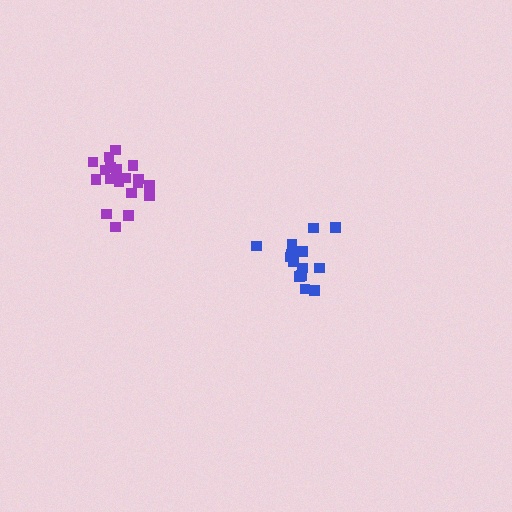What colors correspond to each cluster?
The clusters are colored: blue, purple.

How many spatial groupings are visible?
There are 2 spatial groupings.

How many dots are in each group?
Group 1: 14 dots, Group 2: 20 dots (34 total).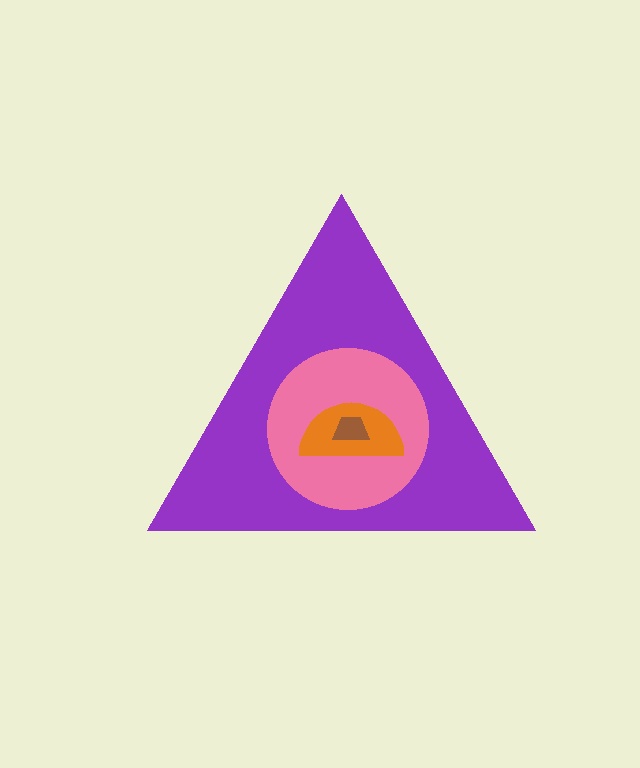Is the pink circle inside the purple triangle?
Yes.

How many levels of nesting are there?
4.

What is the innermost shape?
The brown trapezoid.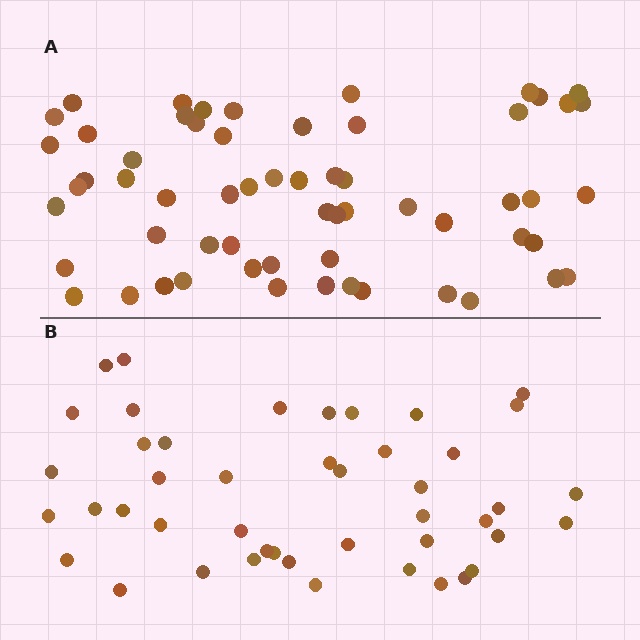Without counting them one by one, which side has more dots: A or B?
Region A (the top region) has more dots.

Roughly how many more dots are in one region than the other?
Region A has approximately 15 more dots than region B.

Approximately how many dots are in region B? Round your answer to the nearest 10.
About 40 dots. (The exact count is 45, which rounds to 40.)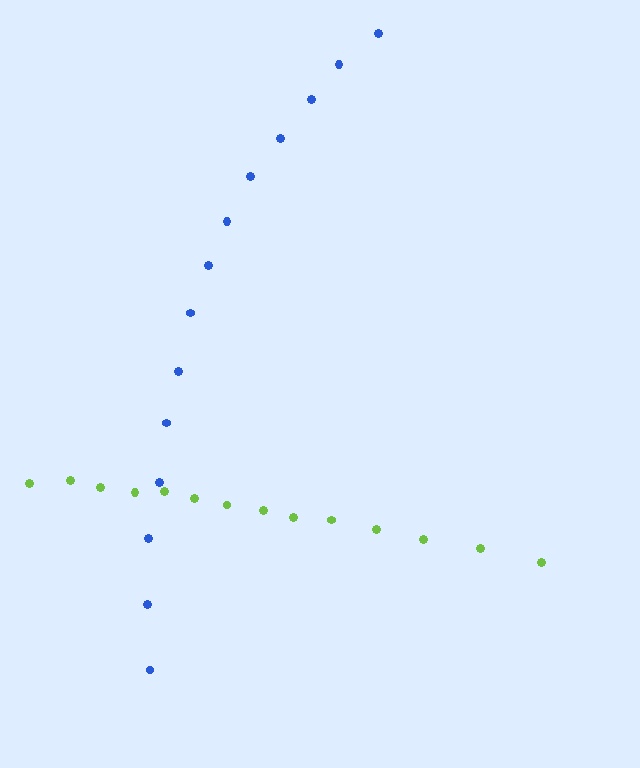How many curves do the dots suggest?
There are 2 distinct paths.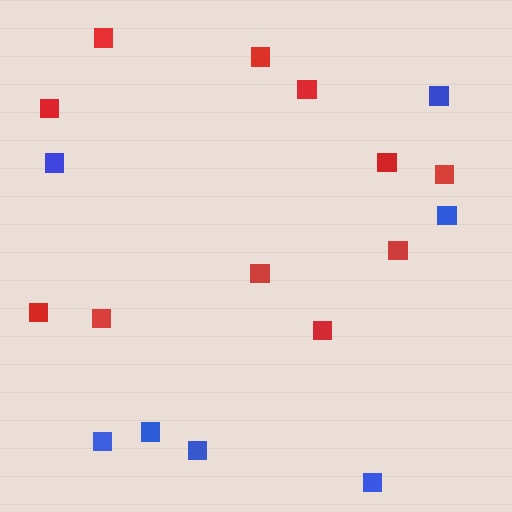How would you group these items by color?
There are 2 groups: one group of blue squares (7) and one group of red squares (11).